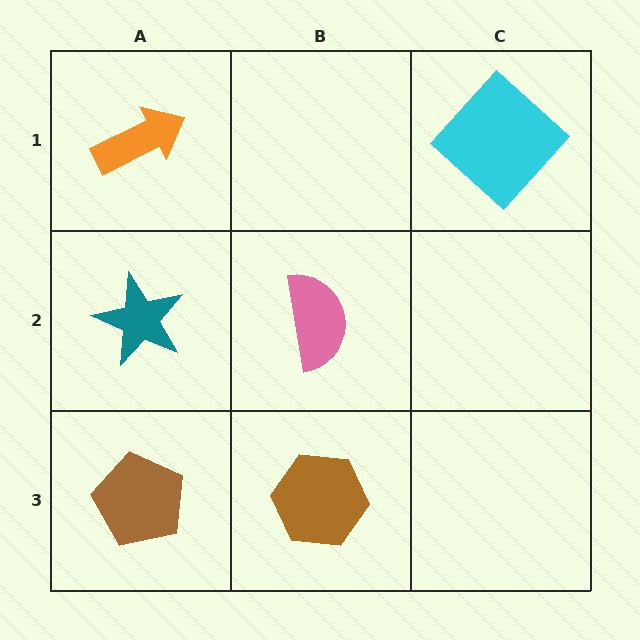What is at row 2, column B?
A pink semicircle.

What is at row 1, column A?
An orange arrow.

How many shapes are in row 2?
2 shapes.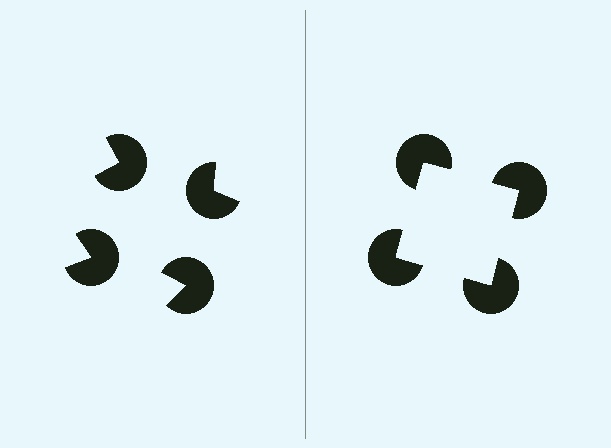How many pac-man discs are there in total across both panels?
8 — 4 on each side.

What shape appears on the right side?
An illusory square.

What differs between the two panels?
The pac-man discs are positioned identically on both sides; only the wedge orientations differ. On the right they align to a square; on the left they are misaligned.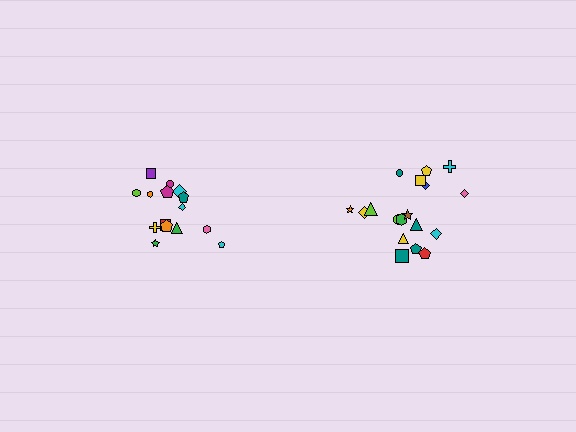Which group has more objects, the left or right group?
The right group.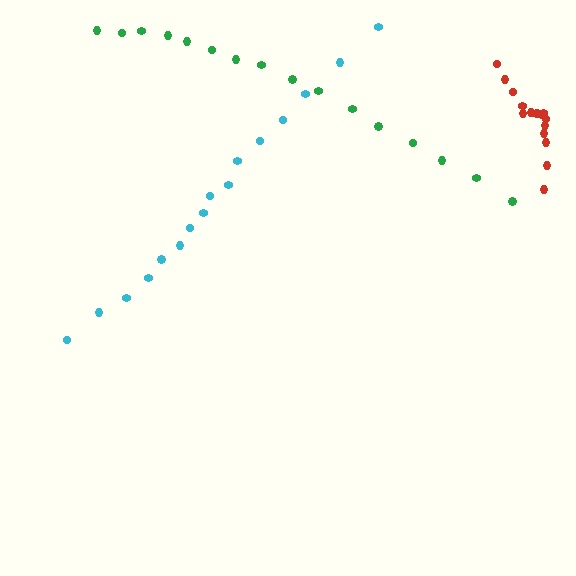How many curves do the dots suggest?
There are 3 distinct paths.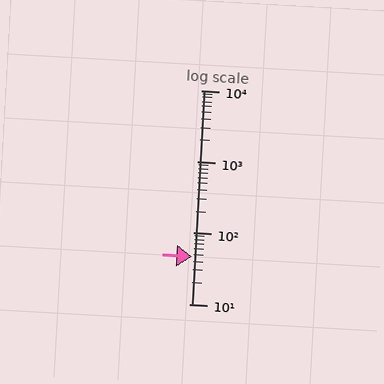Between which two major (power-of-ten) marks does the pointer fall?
The pointer is between 10 and 100.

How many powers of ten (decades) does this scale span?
The scale spans 3 decades, from 10 to 10000.